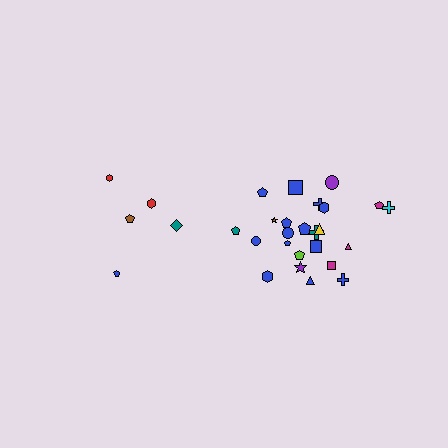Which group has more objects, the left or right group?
The right group.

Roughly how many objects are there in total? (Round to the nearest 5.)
Roughly 30 objects in total.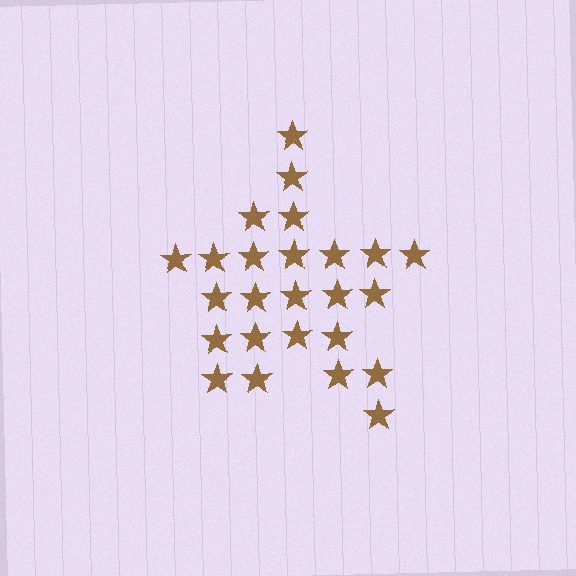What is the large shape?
The large shape is a star.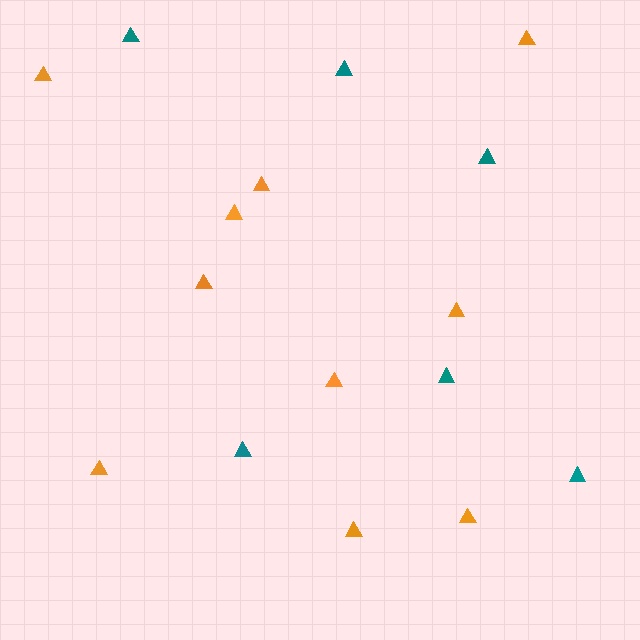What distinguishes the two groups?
There are 2 groups: one group of orange triangles (10) and one group of teal triangles (6).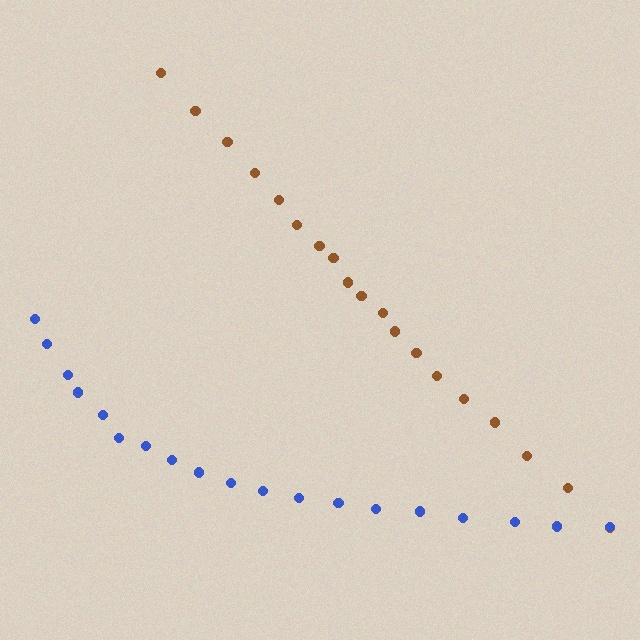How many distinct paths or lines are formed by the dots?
There are 2 distinct paths.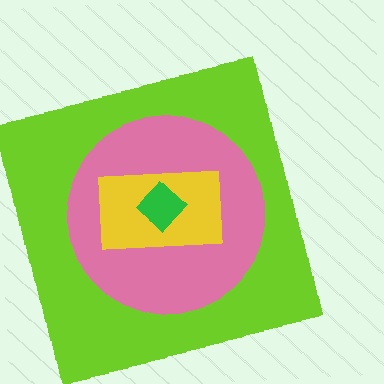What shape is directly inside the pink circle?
The yellow rectangle.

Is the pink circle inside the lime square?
Yes.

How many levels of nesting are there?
4.